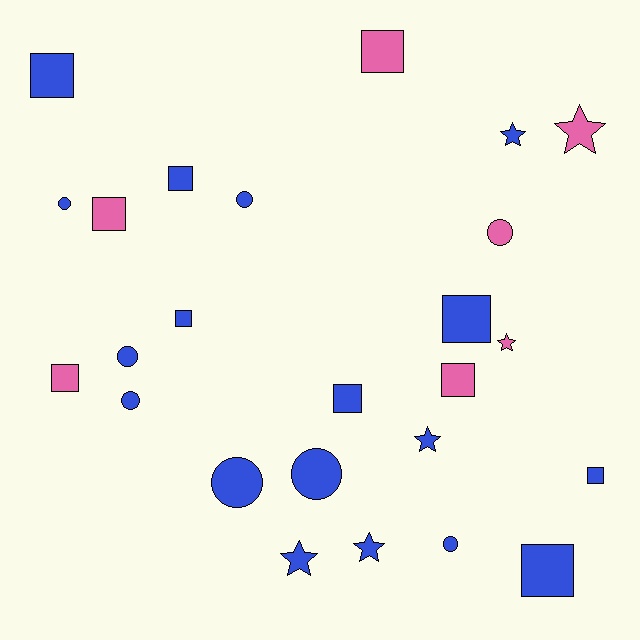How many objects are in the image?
There are 25 objects.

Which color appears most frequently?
Blue, with 18 objects.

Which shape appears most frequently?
Square, with 11 objects.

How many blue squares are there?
There are 7 blue squares.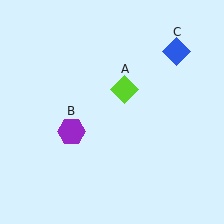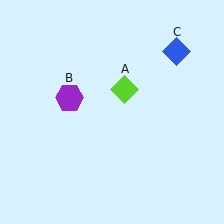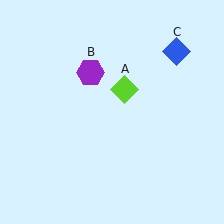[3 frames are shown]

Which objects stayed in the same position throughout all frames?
Lime diamond (object A) and blue diamond (object C) remained stationary.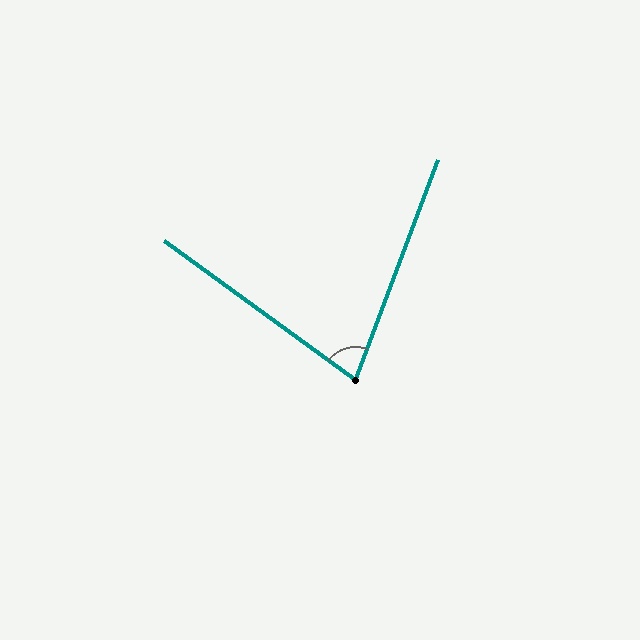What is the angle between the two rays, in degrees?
Approximately 75 degrees.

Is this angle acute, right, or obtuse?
It is acute.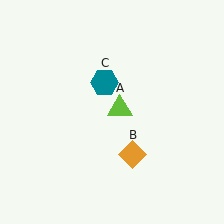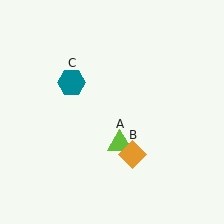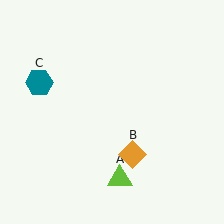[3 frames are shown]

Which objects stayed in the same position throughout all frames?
Orange diamond (object B) remained stationary.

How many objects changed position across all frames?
2 objects changed position: lime triangle (object A), teal hexagon (object C).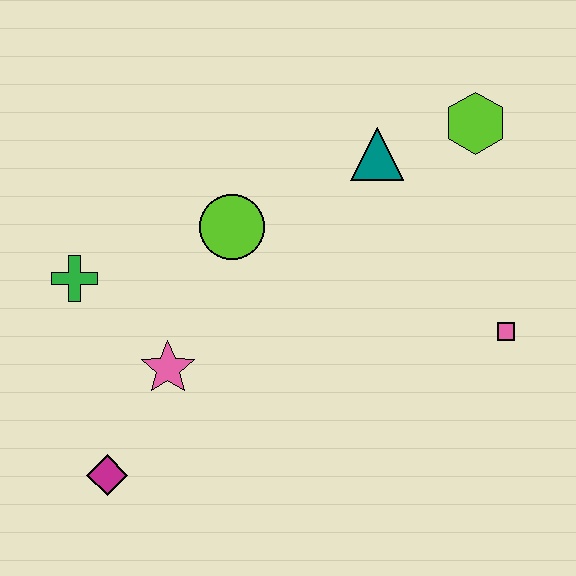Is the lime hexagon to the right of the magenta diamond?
Yes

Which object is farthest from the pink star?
The lime hexagon is farthest from the pink star.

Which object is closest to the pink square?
The lime hexagon is closest to the pink square.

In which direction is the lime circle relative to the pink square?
The lime circle is to the left of the pink square.